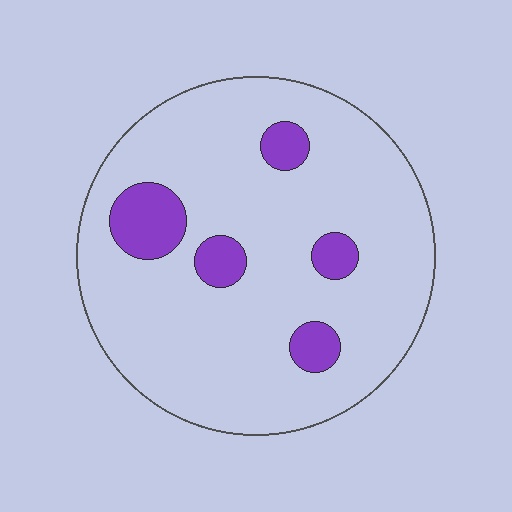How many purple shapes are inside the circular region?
5.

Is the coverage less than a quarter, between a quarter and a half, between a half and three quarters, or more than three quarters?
Less than a quarter.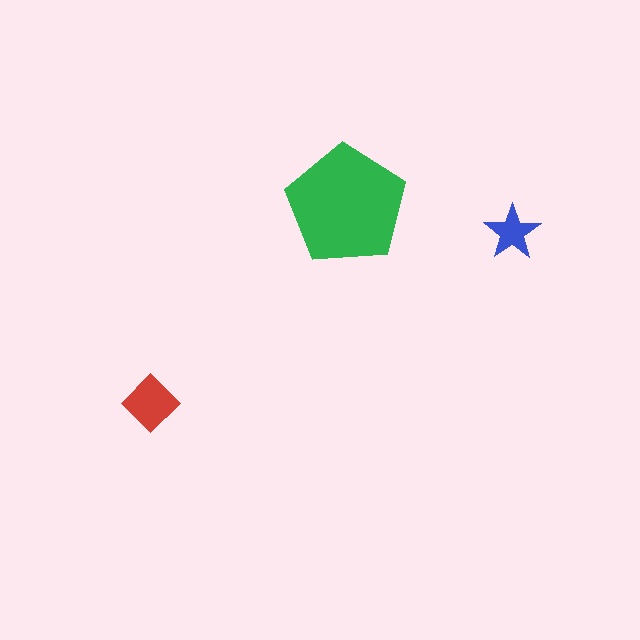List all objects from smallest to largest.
The blue star, the red diamond, the green pentagon.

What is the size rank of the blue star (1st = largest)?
3rd.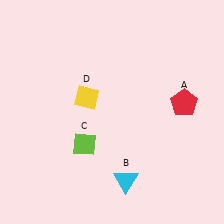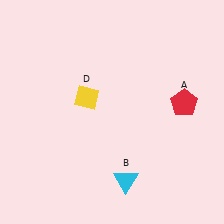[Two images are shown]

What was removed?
The lime diamond (C) was removed in Image 2.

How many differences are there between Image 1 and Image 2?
There is 1 difference between the two images.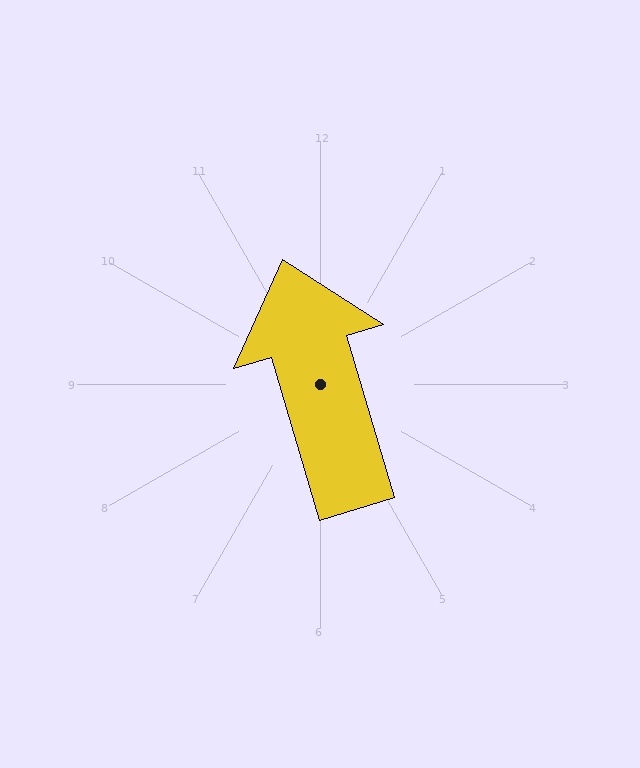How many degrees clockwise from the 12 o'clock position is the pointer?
Approximately 343 degrees.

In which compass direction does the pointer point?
North.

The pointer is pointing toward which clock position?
Roughly 11 o'clock.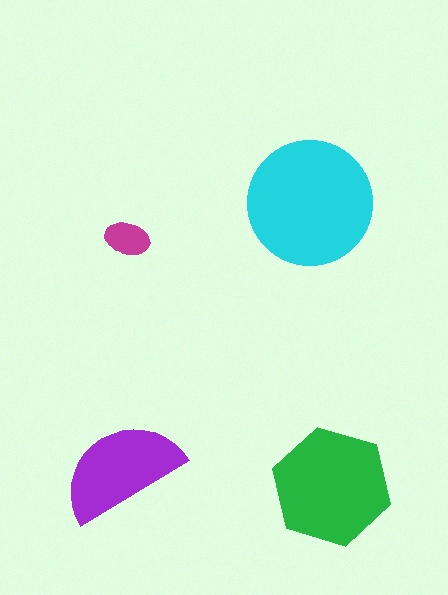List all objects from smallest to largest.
The magenta ellipse, the purple semicircle, the green hexagon, the cyan circle.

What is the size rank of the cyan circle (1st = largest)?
1st.